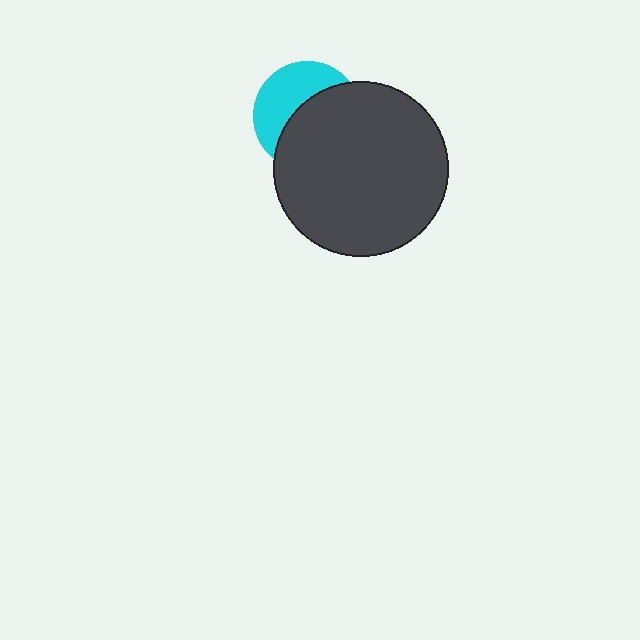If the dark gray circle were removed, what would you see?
You would see the complete cyan circle.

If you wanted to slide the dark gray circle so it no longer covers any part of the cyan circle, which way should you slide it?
Slide it toward the lower-right — that is the most direct way to separate the two shapes.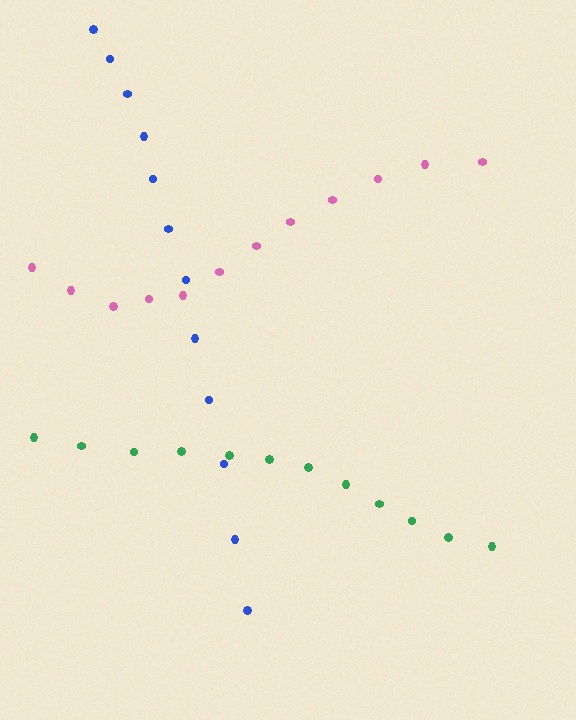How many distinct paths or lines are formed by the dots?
There are 3 distinct paths.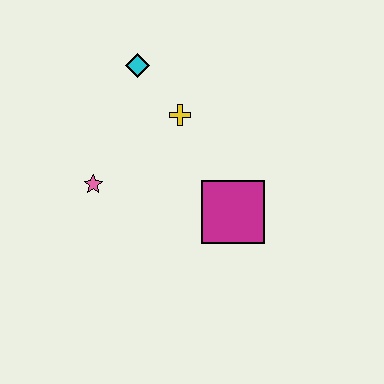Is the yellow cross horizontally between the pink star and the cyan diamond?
No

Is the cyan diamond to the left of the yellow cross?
Yes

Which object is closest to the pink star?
The yellow cross is closest to the pink star.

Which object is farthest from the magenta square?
The cyan diamond is farthest from the magenta square.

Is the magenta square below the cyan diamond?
Yes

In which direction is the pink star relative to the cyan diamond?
The pink star is below the cyan diamond.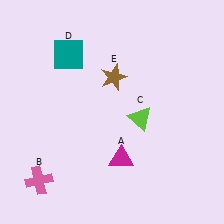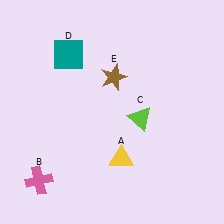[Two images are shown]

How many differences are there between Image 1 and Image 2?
There is 1 difference between the two images.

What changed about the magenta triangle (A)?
In Image 1, A is magenta. In Image 2, it changed to yellow.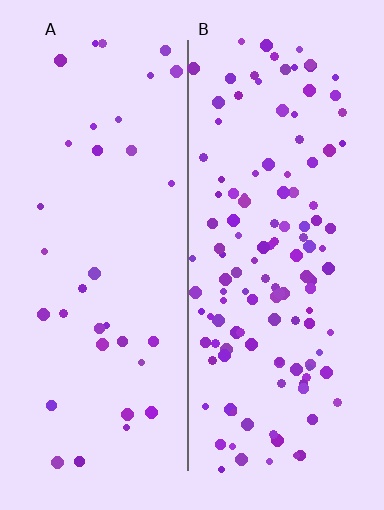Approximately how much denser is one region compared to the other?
Approximately 3.6× — region B over region A.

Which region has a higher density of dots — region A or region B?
B (the right).